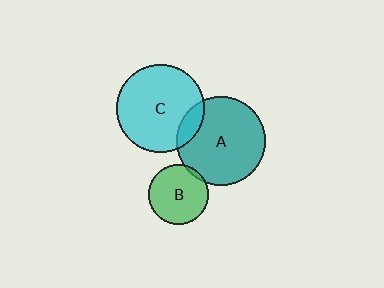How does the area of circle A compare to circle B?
Approximately 2.2 times.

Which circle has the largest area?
Circle A (teal).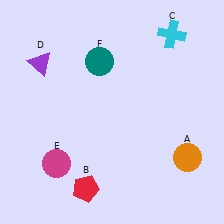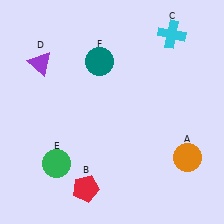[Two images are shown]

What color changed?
The circle (E) changed from magenta in Image 1 to green in Image 2.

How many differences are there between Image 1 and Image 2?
There is 1 difference between the two images.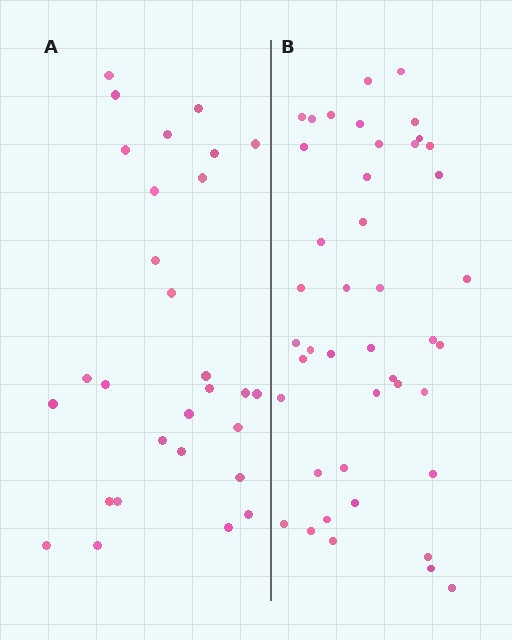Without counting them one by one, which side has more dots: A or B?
Region B (the right region) has more dots.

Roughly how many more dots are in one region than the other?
Region B has approximately 15 more dots than region A.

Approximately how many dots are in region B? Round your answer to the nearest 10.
About 40 dots. (The exact count is 43, which rounds to 40.)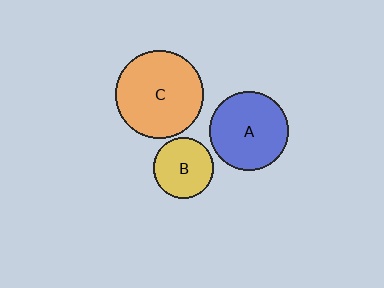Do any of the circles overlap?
No, none of the circles overlap.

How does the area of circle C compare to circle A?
Approximately 1.3 times.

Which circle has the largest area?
Circle C (orange).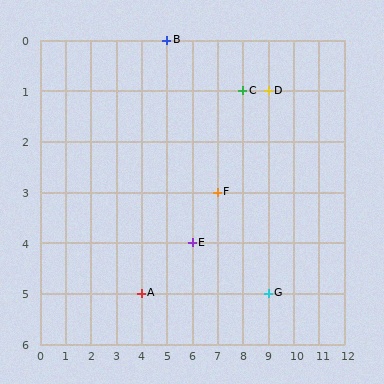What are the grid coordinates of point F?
Point F is at grid coordinates (7, 3).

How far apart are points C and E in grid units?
Points C and E are 2 columns and 3 rows apart (about 3.6 grid units diagonally).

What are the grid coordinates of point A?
Point A is at grid coordinates (4, 5).